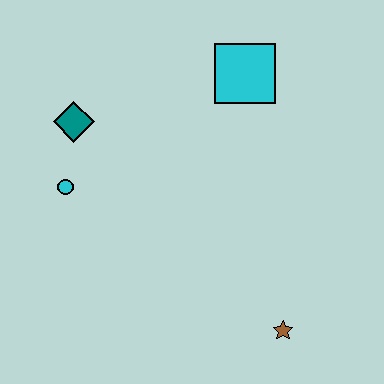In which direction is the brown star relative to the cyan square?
The brown star is below the cyan square.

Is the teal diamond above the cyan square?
No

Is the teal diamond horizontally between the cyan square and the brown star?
No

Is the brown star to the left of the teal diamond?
No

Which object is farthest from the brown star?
The teal diamond is farthest from the brown star.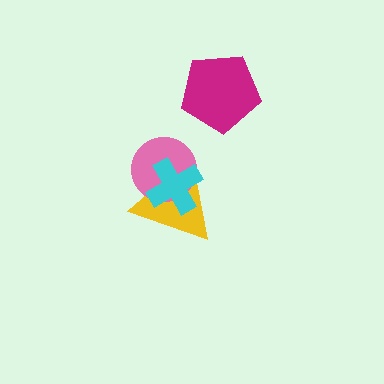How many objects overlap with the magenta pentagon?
0 objects overlap with the magenta pentagon.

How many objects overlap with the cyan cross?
2 objects overlap with the cyan cross.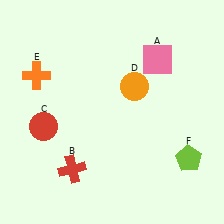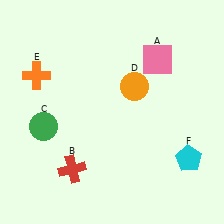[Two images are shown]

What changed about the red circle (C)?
In Image 1, C is red. In Image 2, it changed to green.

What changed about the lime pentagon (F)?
In Image 1, F is lime. In Image 2, it changed to cyan.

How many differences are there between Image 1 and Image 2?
There are 2 differences between the two images.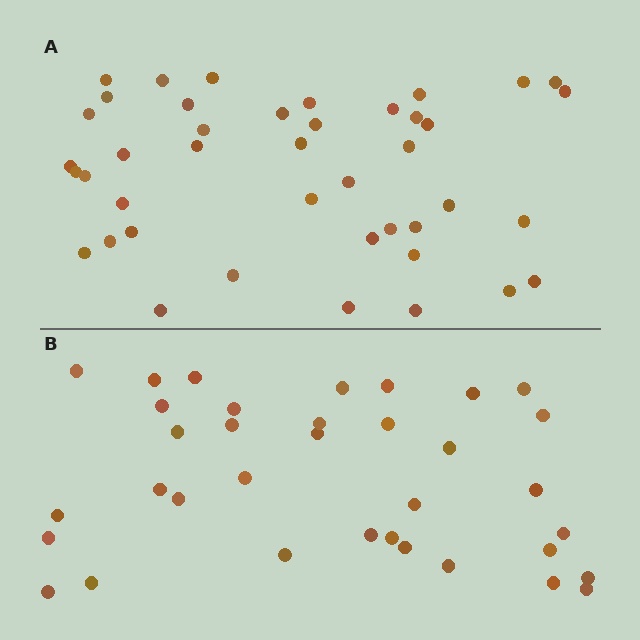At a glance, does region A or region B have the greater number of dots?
Region A (the top region) has more dots.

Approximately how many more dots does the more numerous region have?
Region A has roughly 8 or so more dots than region B.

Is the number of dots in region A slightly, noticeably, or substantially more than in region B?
Region A has only slightly more — the two regions are fairly close. The ratio is roughly 1.2 to 1.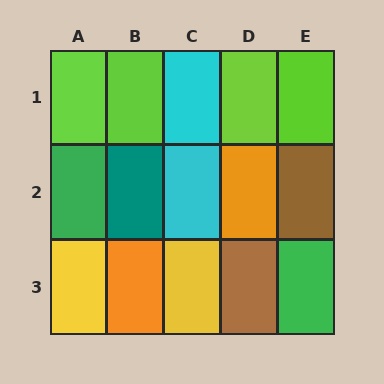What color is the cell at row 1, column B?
Lime.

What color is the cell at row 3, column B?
Orange.